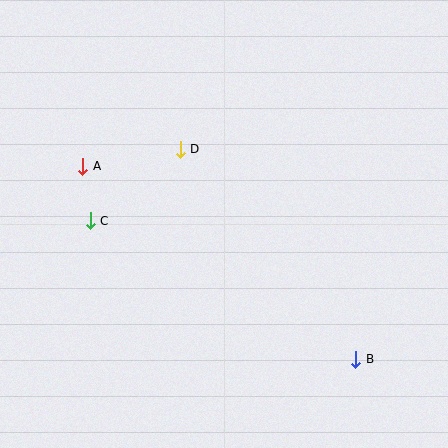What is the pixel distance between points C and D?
The distance between C and D is 115 pixels.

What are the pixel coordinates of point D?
Point D is at (180, 149).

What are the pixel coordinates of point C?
Point C is at (90, 221).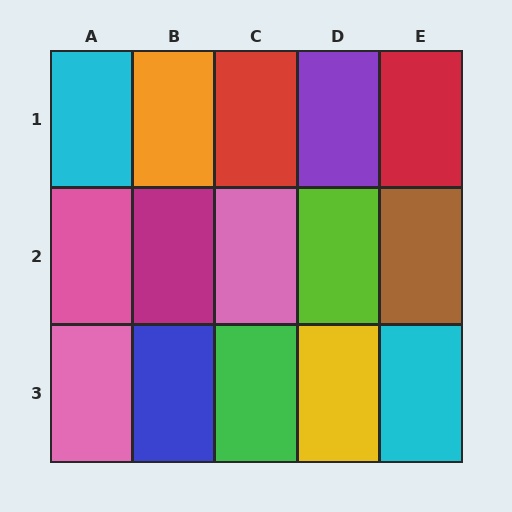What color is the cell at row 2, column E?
Brown.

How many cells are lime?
1 cell is lime.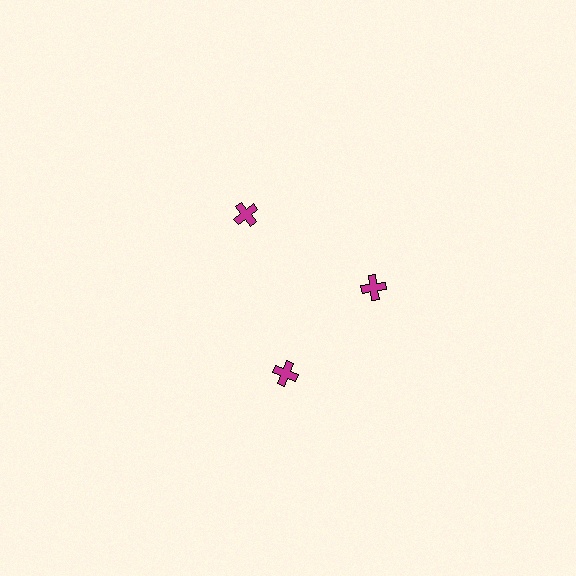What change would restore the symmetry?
The symmetry would be restored by rotating it back into even spacing with its neighbors so that all 3 crosses sit at equal angles and equal distance from the center.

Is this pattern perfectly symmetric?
No. The 3 magenta crosses are arranged in a ring, but one element near the 7 o'clock position is rotated out of alignment along the ring, breaking the 3-fold rotational symmetry.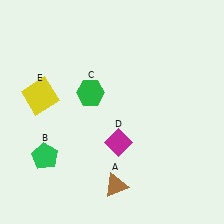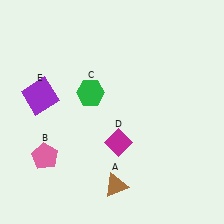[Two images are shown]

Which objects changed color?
B changed from green to pink. E changed from yellow to purple.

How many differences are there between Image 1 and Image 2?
There are 2 differences between the two images.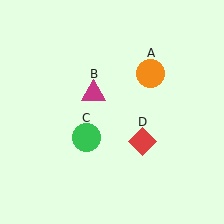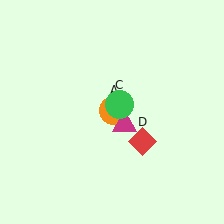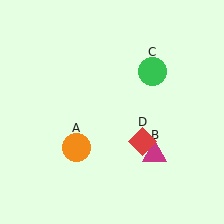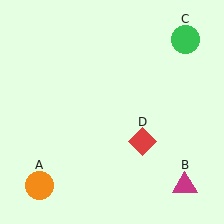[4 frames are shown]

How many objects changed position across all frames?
3 objects changed position: orange circle (object A), magenta triangle (object B), green circle (object C).